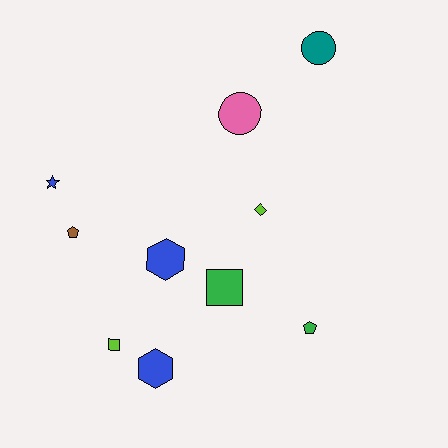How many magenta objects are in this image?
There are no magenta objects.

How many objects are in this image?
There are 10 objects.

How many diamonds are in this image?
There is 1 diamond.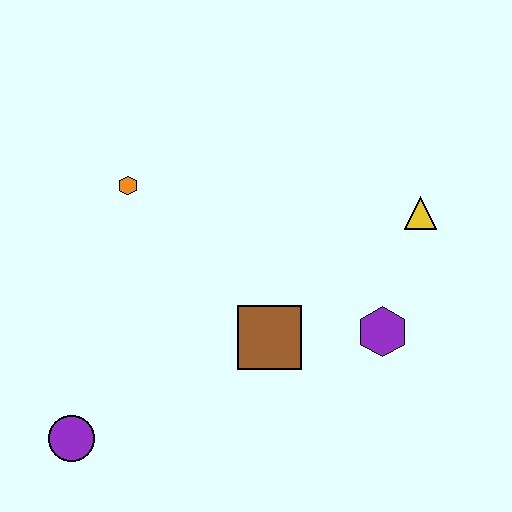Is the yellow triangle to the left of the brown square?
No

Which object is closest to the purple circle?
The brown square is closest to the purple circle.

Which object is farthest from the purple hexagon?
The purple circle is farthest from the purple hexagon.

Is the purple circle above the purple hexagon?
No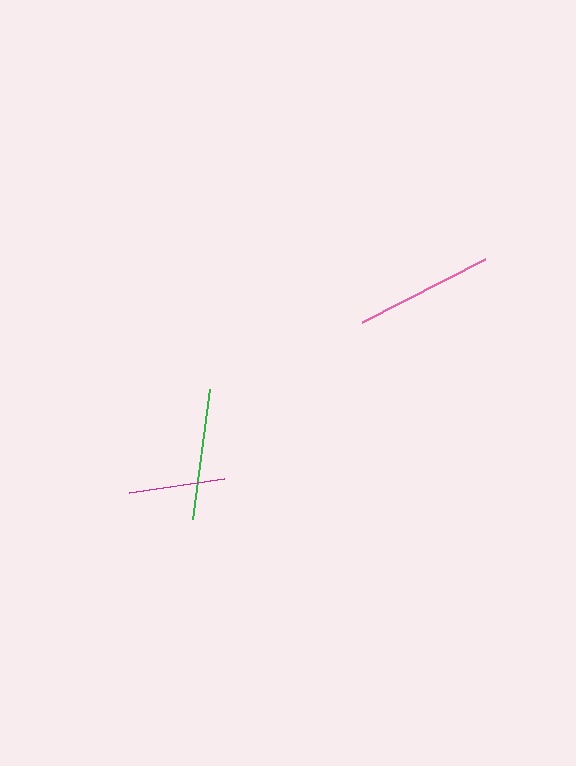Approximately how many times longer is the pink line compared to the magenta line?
The pink line is approximately 1.4 times the length of the magenta line.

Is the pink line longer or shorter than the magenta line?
The pink line is longer than the magenta line.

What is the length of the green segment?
The green segment is approximately 131 pixels long.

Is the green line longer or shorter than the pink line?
The pink line is longer than the green line.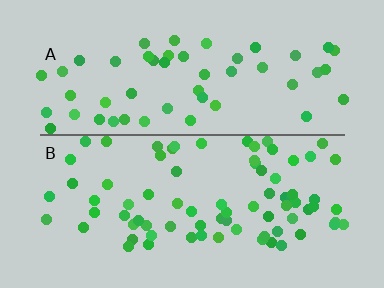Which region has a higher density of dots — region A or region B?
B (the bottom).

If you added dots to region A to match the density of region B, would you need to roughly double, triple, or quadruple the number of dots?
Approximately double.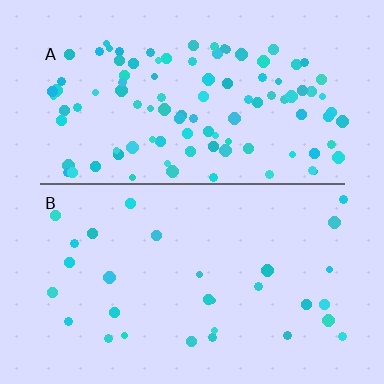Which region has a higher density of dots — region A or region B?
A (the top).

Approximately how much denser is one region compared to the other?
Approximately 3.5× — region A over region B.